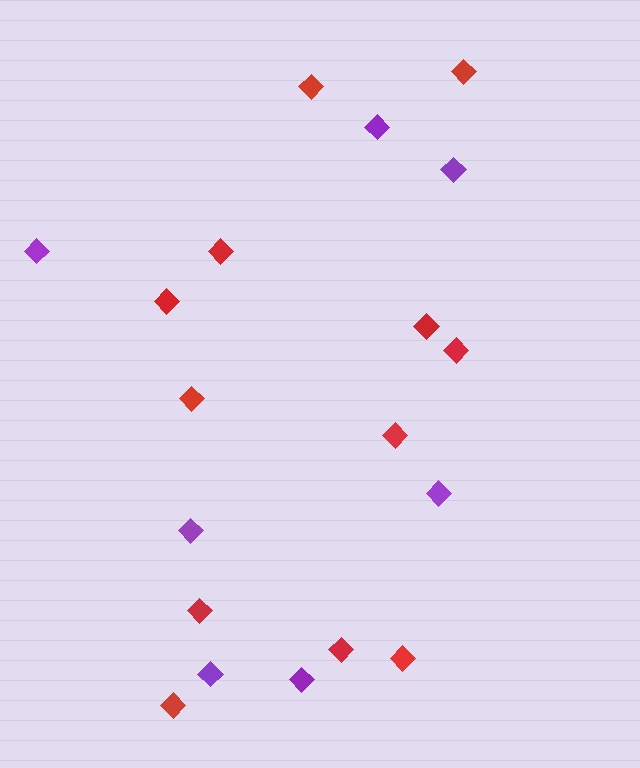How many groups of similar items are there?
There are 2 groups: one group of red diamonds (12) and one group of purple diamonds (7).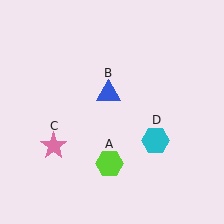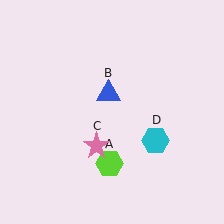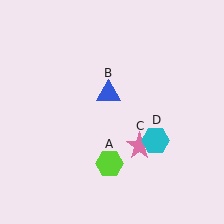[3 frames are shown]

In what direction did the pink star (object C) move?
The pink star (object C) moved right.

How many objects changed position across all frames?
1 object changed position: pink star (object C).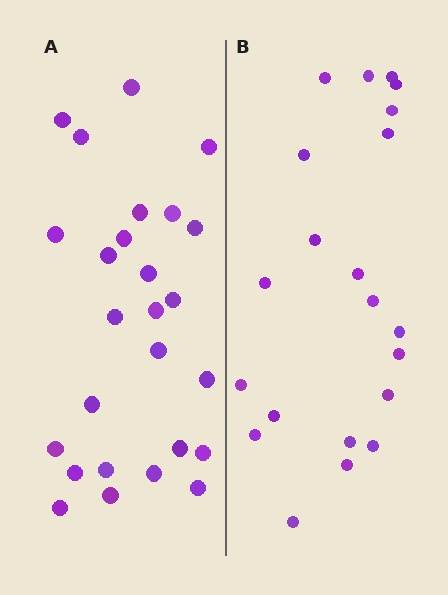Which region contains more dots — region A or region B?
Region A (the left region) has more dots.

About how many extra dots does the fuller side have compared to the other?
Region A has about 5 more dots than region B.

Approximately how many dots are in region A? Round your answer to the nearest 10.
About 30 dots. (The exact count is 26, which rounds to 30.)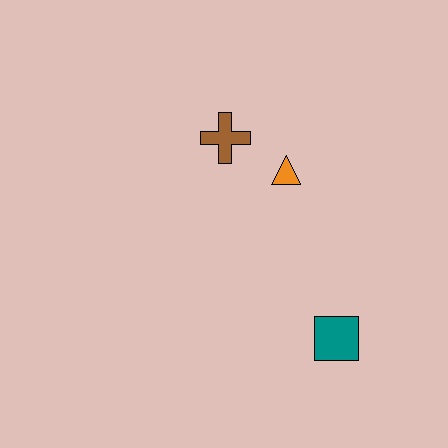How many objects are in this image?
There are 3 objects.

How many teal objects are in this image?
There is 1 teal object.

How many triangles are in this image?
There is 1 triangle.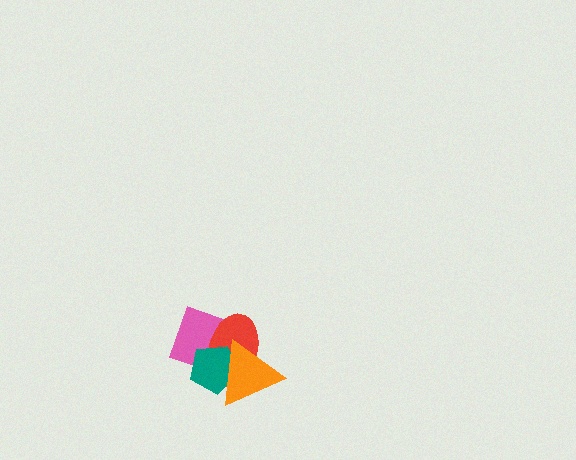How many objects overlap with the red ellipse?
3 objects overlap with the red ellipse.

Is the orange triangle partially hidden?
No, no other shape covers it.